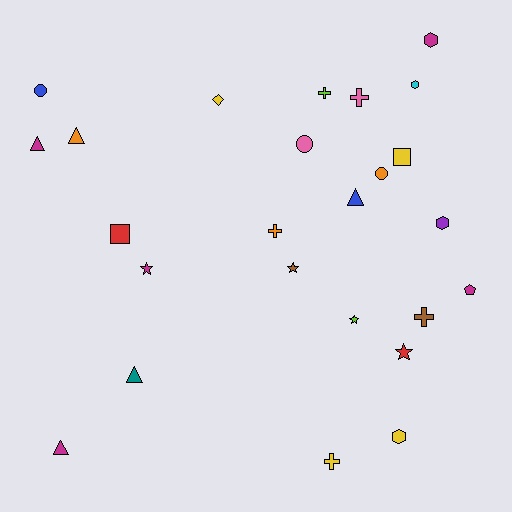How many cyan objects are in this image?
There is 1 cyan object.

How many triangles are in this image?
There are 5 triangles.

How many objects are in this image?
There are 25 objects.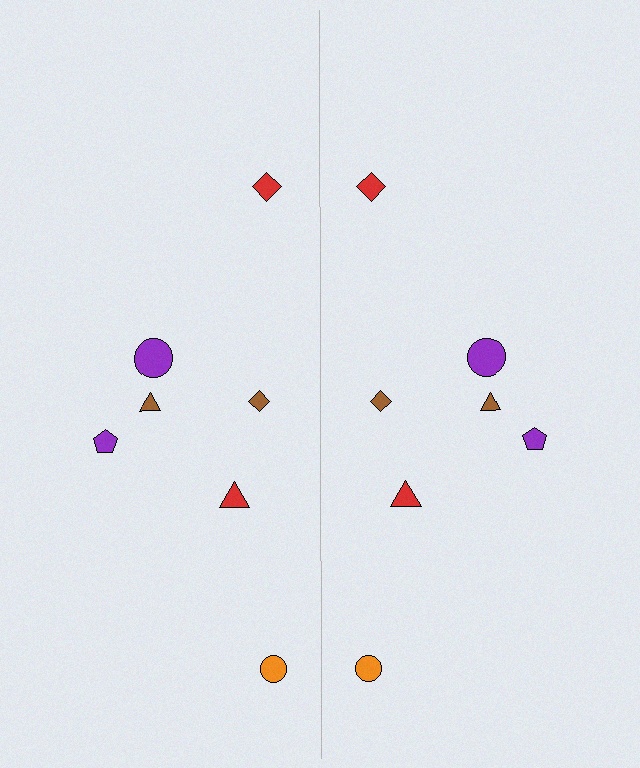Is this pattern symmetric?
Yes, this pattern has bilateral (reflection) symmetry.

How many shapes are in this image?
There are 14 shapes in this image.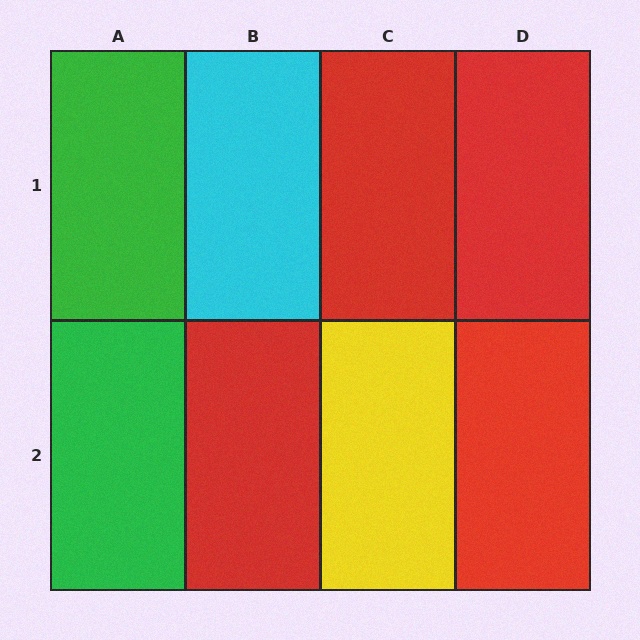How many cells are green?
2 cells are green.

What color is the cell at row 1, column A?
Green.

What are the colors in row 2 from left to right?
Green, red, yellow, red.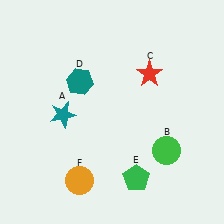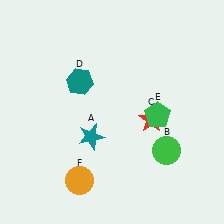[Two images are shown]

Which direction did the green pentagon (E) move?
The green pentagon (E) moved up.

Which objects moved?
The objects that moved are: the teal star (A), the red star (C), the green pentagon (E).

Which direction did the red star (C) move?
The red star (C) moved down.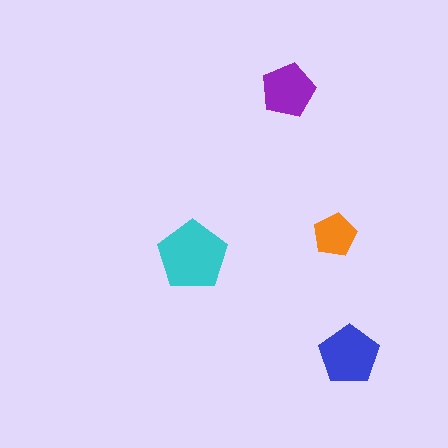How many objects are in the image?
There are 4 objects in the image.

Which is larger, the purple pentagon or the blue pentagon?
The blue one.